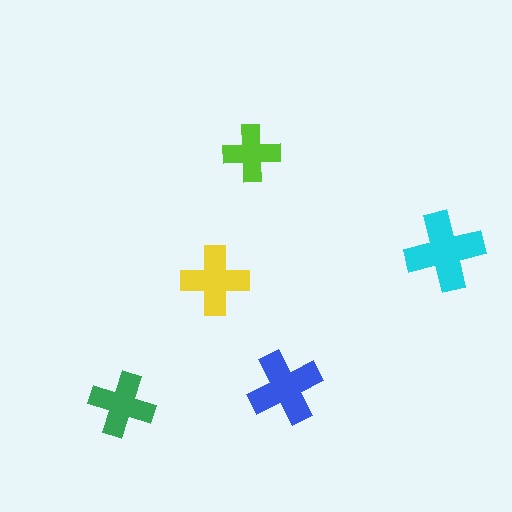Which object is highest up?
The lime cross is topmost.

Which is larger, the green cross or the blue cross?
The blue one.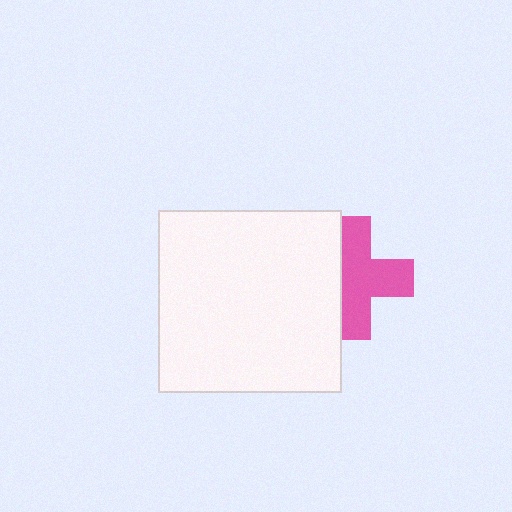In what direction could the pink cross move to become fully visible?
The pink cross could move right. That would shift it out from behind the white rectangle entirely.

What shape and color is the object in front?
The object in front is a white rectangle.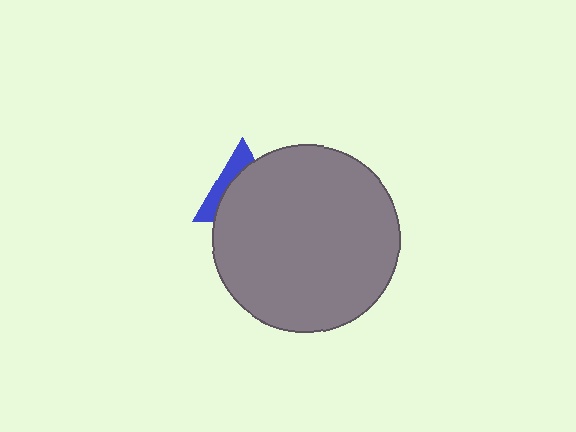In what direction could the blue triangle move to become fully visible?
The blue triangle could move toward the upper-left. That would shift it out from behind the gray circle entirely.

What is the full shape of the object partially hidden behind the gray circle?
The partially hidden object is a blue triangle.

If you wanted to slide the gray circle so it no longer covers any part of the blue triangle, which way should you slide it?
Slide it toward the lower-right — that is the most direct way to separate the two shapes.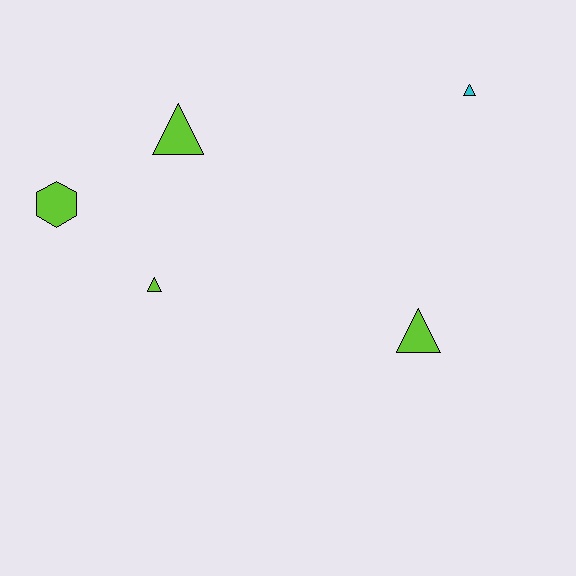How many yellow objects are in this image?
There are no yellow objects.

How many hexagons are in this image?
There is 1 hexagon.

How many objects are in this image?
There are 5 objects.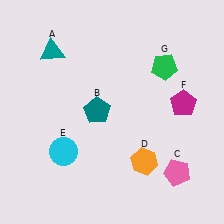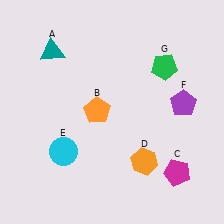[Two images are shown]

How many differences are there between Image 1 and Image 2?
There are 3 differences between the two images.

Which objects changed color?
B changed from teal to orange. C changed from pink to magenta. F changed from magenta to purple.